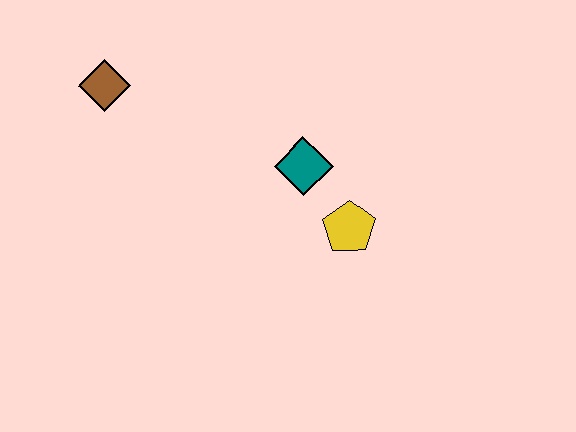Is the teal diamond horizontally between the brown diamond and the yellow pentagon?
Yes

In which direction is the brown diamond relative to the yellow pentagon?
The brown diamond is to the left of the yellow pentagon.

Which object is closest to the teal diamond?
The yellow pentagon is closest to the teal diamond.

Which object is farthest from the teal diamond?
The brown diamond is farthest from the teal diamond.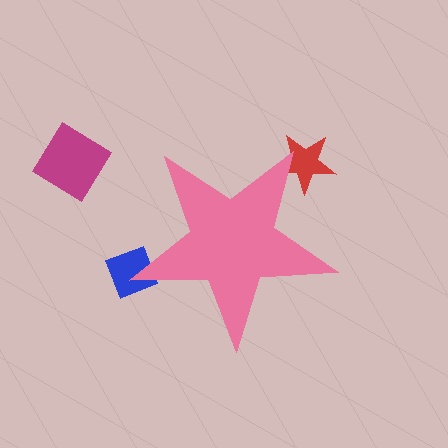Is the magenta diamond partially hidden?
No, the magenta diamond is fully visible.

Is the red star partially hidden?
Yes, the red star is partially hidden behind the pink star.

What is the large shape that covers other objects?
A pink star.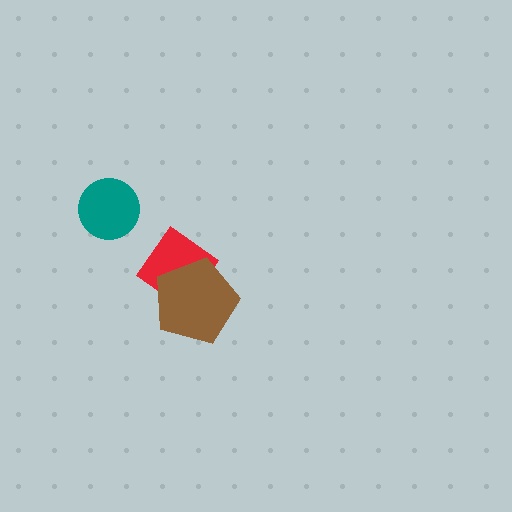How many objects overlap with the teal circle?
0 objects overlap with the teal circle.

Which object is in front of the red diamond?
The brown pentagon is in front of the red diamond.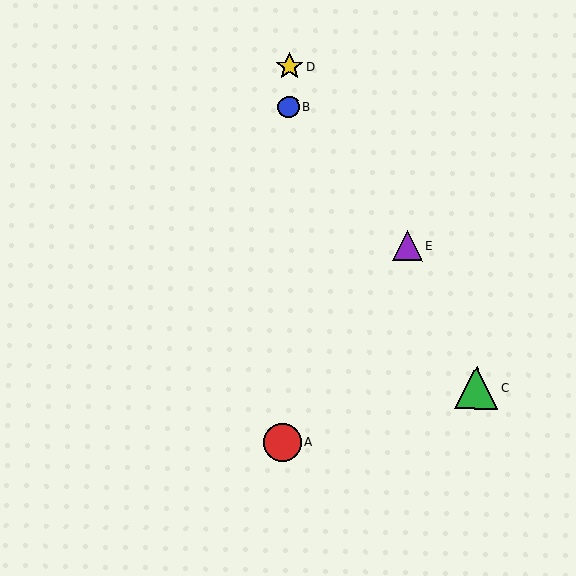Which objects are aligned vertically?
Objects A, B, D are aligned vertically.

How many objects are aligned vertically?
3 objects (A, B, D) are aligned vertically.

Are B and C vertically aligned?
No, B is at x≈289 and C is at x≈476.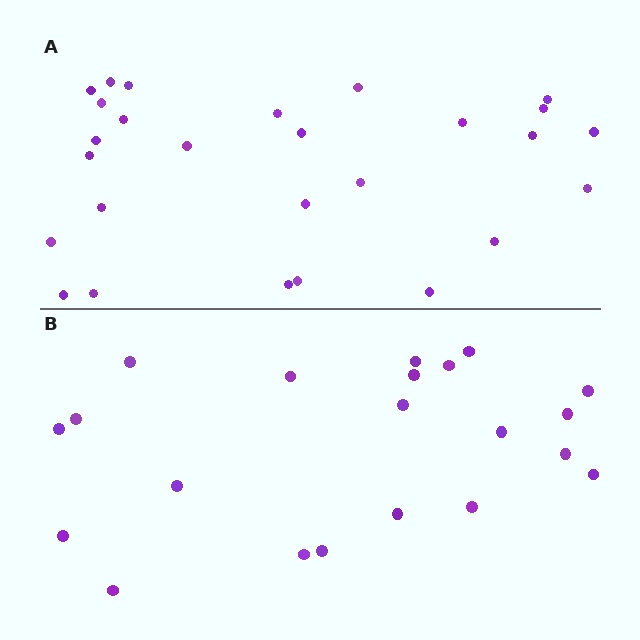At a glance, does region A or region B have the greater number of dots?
Region A (the top region) has more dots.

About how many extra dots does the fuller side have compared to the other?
Region A has about 6 more dots than region B.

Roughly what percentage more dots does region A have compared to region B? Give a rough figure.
About 30% more.